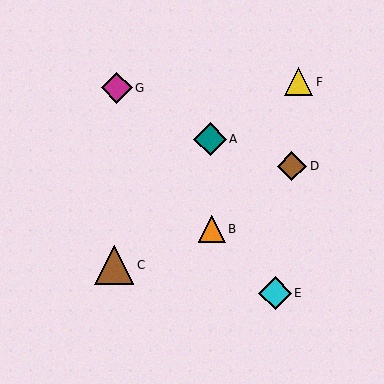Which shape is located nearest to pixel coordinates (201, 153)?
The teal diamond (labeled A) at (210, 139) is nearest to that location.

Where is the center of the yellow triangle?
The center of the yellow triangle is at (299, 82).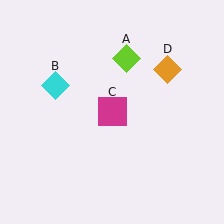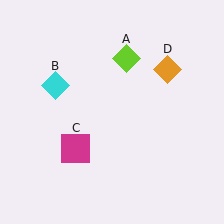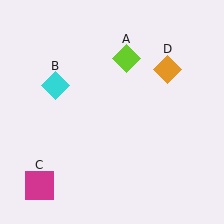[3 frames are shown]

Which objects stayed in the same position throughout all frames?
Lime diamond (object A) and cyan diamond (object B) and orange diamond (object D) remained stationary.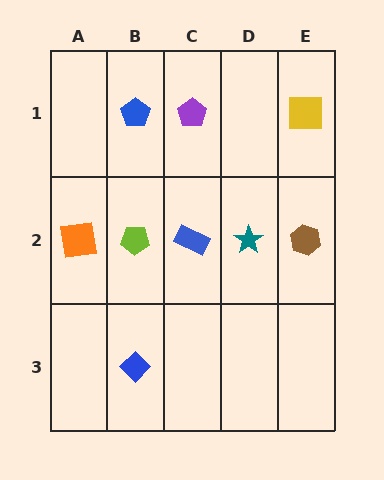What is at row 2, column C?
A blue rectangle.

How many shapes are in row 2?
5 shapes.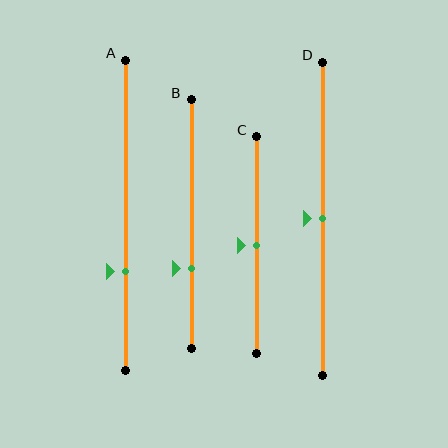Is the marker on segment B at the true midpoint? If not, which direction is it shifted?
No, the marker on segment B is shifted downward by about 18% of the segment length.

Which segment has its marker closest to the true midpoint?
Segment C has its marker closest to the true midpoint.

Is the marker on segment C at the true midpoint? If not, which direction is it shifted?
Yes, the marker on segment C is at the true midpoint.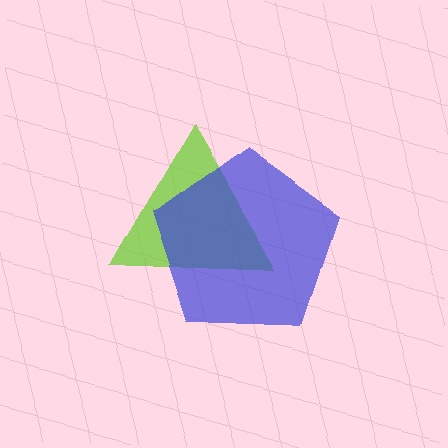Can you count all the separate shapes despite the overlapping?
Yes, there are 2 separate shapes.